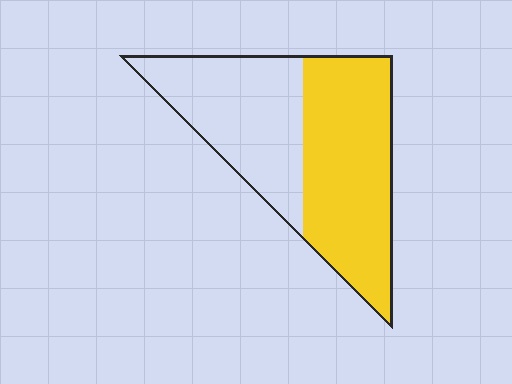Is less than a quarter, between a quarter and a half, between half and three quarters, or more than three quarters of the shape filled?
Between half and three quarters.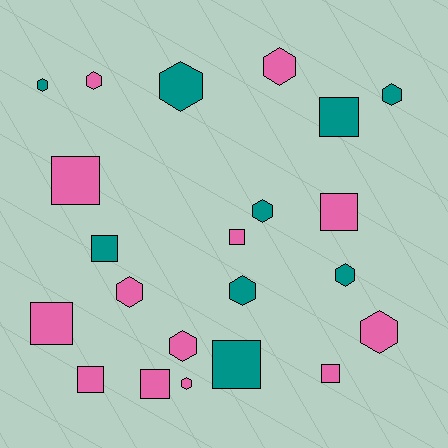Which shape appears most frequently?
Hexagon, with 12 objects.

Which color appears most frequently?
Pink, with 13 objects.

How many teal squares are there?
There are 3 teal squares.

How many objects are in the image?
There are 22 objects.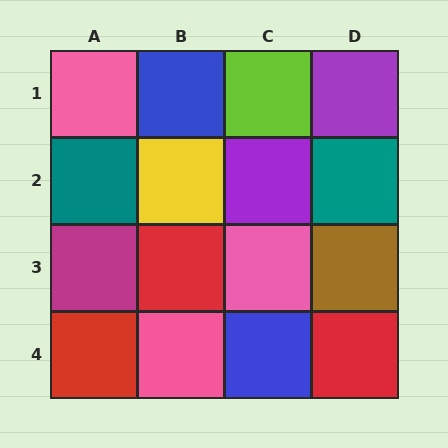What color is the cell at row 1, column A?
Pink.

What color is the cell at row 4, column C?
Blue.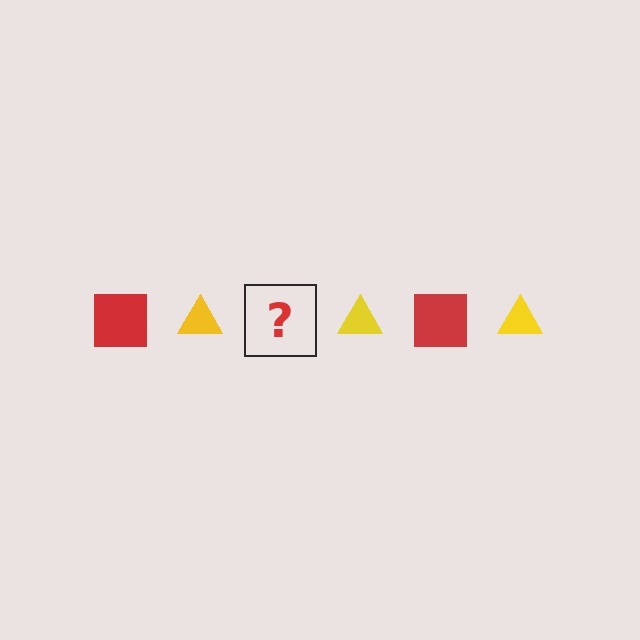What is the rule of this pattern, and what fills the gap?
The rule is that the pattern alternates between red square and yellow triangle. The gap should be filled with a red square.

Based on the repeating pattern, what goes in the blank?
The blank should be a red square.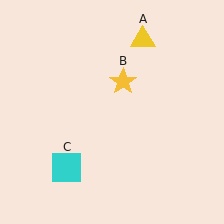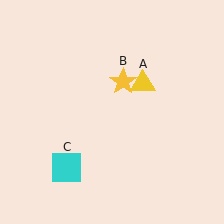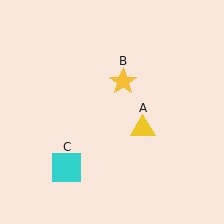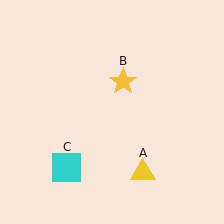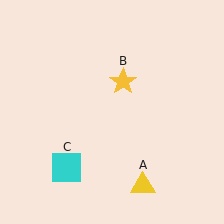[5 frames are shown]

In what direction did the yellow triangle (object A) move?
The yellow triangle (object A) moved down.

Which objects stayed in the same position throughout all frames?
Yellow star (object B) and cyan square (object C) remained stationary.